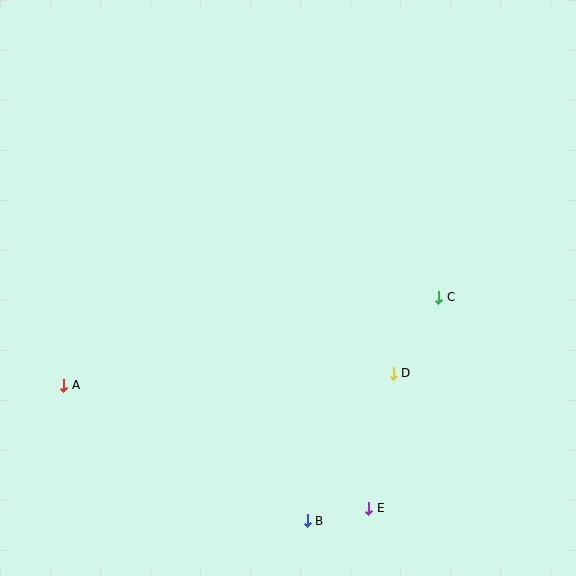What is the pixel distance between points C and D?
The distance between C and D is 89 pixels.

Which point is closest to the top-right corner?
Point C is closest to the top-right corner.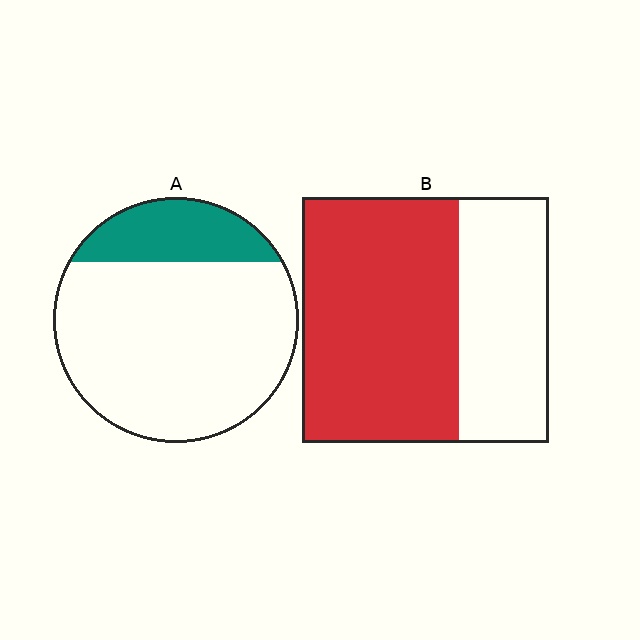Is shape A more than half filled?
No.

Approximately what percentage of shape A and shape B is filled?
A is approximately 20% and B is approximately 65%.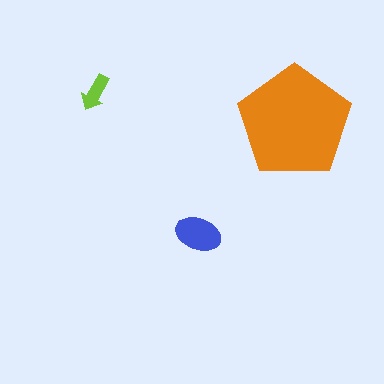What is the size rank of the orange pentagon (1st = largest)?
1st.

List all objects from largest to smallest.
The orange pentagon, the blue ellipse, the lime arrow.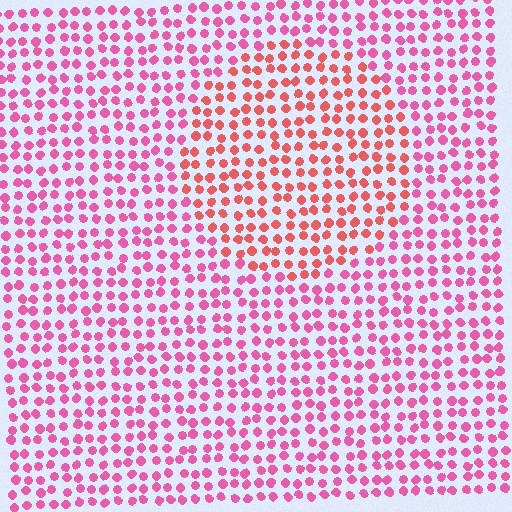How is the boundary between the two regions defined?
The boundary is defined purely by a slight shift in hue (about 32 degrees). Spacing, size, and orientation are identical on both sides.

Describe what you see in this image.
The image is filled with small pink elements in a uniform arrangement. A circle-shaped region is visible where the elements are tinted to a slightly different hue, forming a subtle color boundary.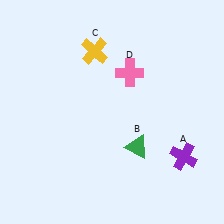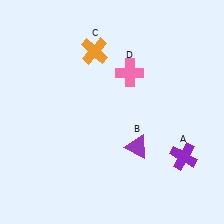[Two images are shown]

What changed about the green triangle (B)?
In Image 1, B is green. In Image 2, it changed to purple.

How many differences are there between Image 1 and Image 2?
There are 2 differences between the two images.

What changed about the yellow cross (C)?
In Image 1, C is yellow. In Image 2, it changed to orange.